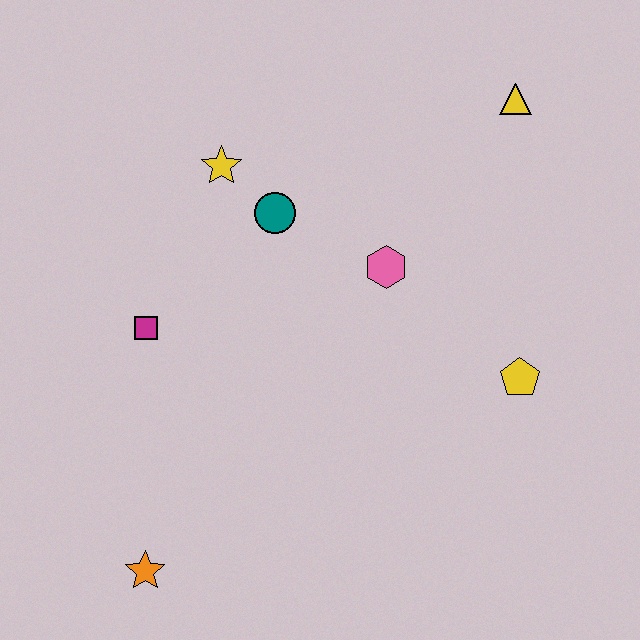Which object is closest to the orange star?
The magenta square is closest to the orange star.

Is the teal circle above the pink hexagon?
Yes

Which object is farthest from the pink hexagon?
The orange star is farthest from the pink hexagon.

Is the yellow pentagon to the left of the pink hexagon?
No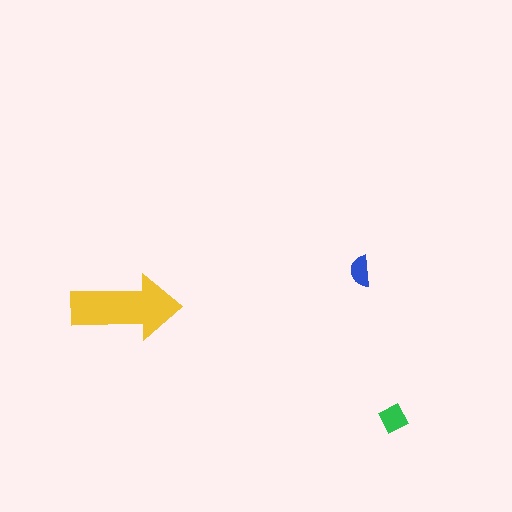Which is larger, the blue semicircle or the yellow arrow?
The yellow arrow.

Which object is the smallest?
The blue semicircle.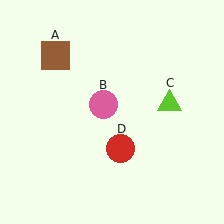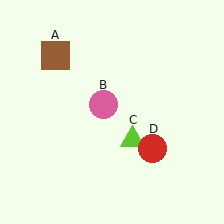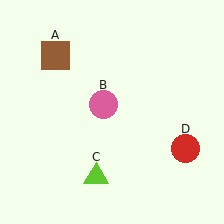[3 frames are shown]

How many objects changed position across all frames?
2 objects changed position: lime triangle (object C), red circle (object D).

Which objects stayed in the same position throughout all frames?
Brown square (object A) and pink circle (object B) remained stationary.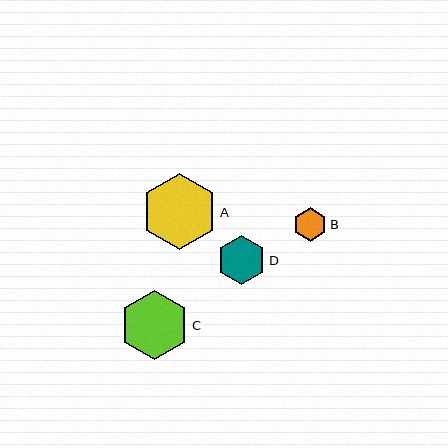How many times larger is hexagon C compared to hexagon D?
Hexagon C is approximately 1.4 times the size of hexagon D.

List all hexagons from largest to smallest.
From largest to smallest: A, C, D, B.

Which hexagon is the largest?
Hexagon A is the largest with a size of approximately 76 pixels.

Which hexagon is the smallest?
Hexagon B is the smallest with a size of approximately 34 pixels.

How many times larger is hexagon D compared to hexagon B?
Hexagon D is approximately 1.5 times the size of hexagon B.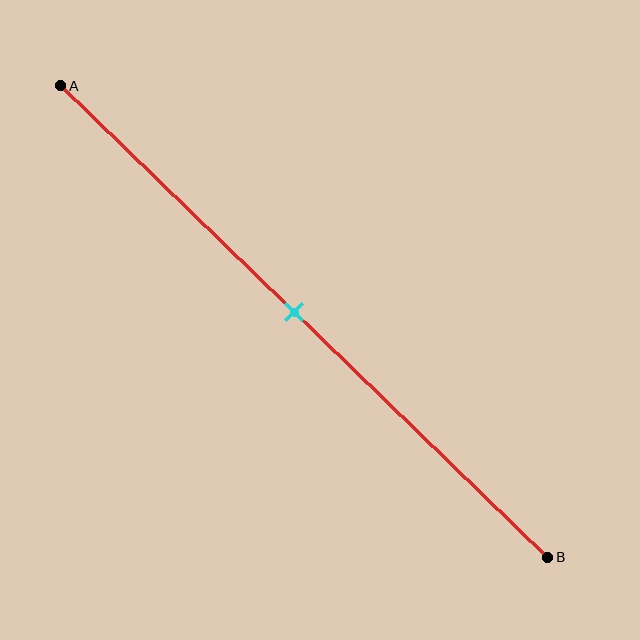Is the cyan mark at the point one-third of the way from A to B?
No, the mark is at about 50% from A, not at the 33% one-third point.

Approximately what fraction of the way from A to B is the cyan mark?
The cyan mark is approximately 50% of the way from A to B.